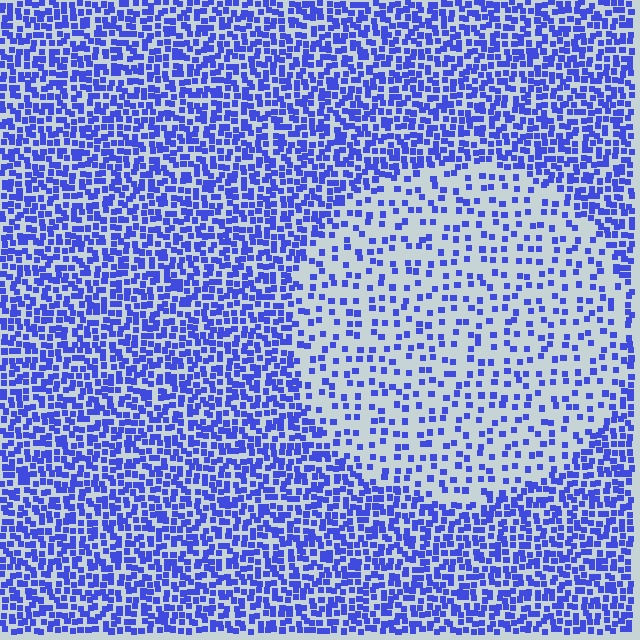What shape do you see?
I see a circle.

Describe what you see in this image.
The image contains small blue elements arranged at two different densities. A circle-shaped region is visible where the elements are less densely packed than the surrounding area.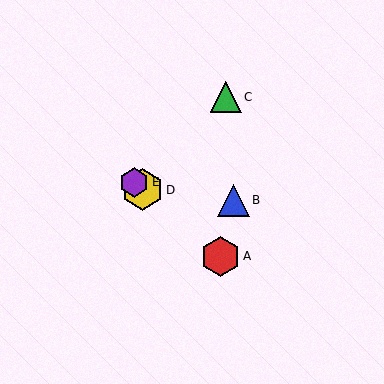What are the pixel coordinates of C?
Object C is at (226, 97).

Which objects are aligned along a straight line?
Objects A, D, E are aligned along a straight line.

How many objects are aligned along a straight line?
3 objects (A, D, E) are aligned along a straight line.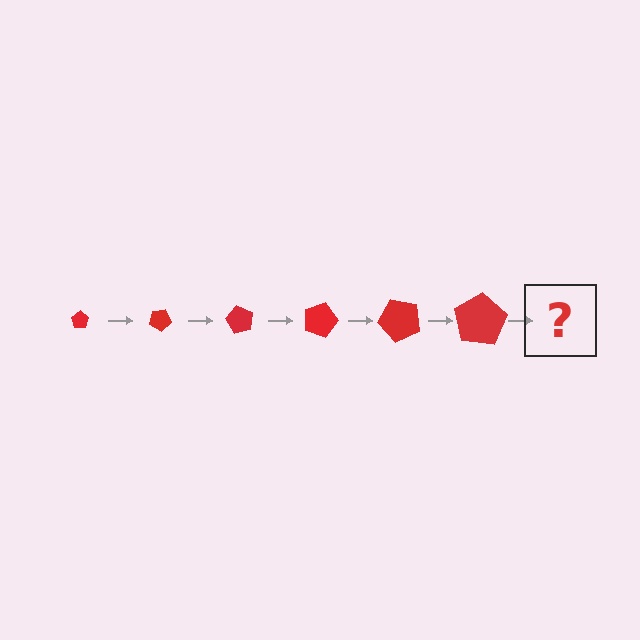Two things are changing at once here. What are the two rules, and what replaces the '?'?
The two rules are that the pentagon grows larger each step and it rotates 30 degrees each step. The '?' should be a pentagon, larger than the previous one and rotated 180 degrees from the start.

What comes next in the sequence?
The next element should be a pentagon, larger than the previous one and rotated 180 degrees from the start.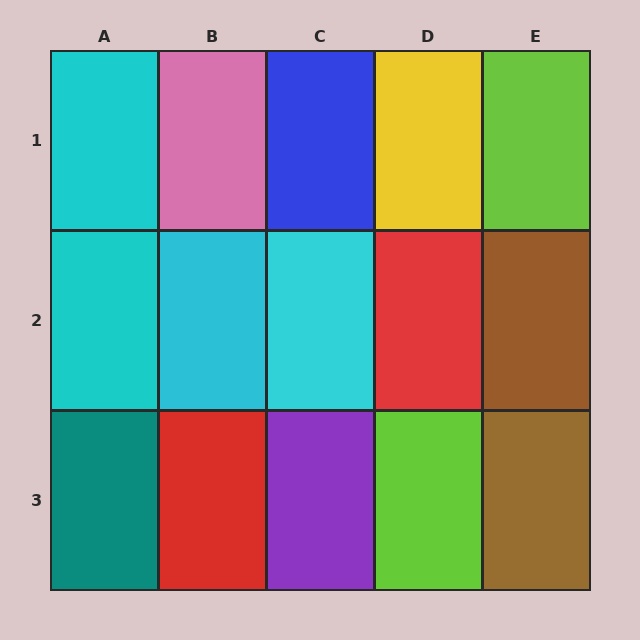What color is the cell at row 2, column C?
Cyan.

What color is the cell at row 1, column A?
Cyan.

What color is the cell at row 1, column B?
Pink.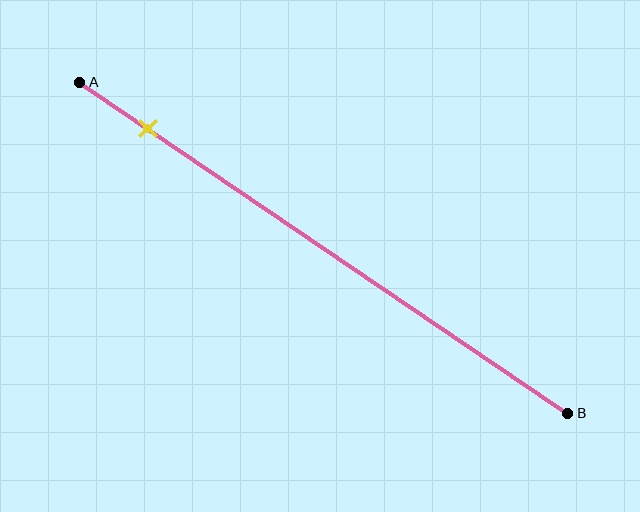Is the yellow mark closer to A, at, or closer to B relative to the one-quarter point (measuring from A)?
The yellow mark is closer to point A than the one-quarter point of segment AB.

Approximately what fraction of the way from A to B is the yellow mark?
The yellow mark is approximately 15% of the way from A to B.